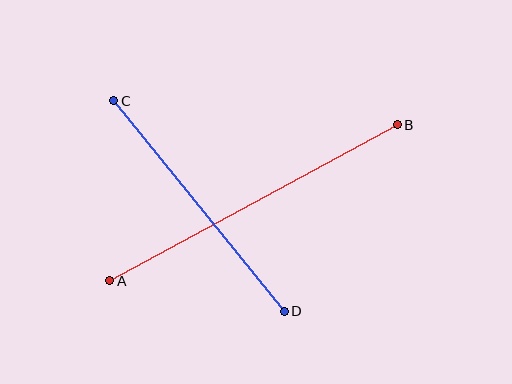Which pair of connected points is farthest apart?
Points A and B are farthest apart.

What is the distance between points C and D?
The distance is approximately 271 pixels.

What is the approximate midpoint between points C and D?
The midpoint is at approximately (199, 206) pixels.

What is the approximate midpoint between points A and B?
The midpoint is at approximately (253, 203) pixels.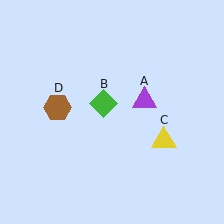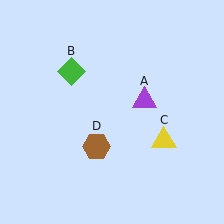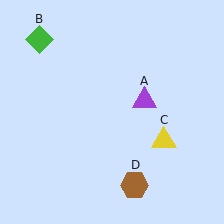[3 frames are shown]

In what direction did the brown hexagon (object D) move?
The brown hexagon (object D) moved down and to the right.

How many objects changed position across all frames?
2 objects changed position: green diamond (object B), brown hexagon (object D).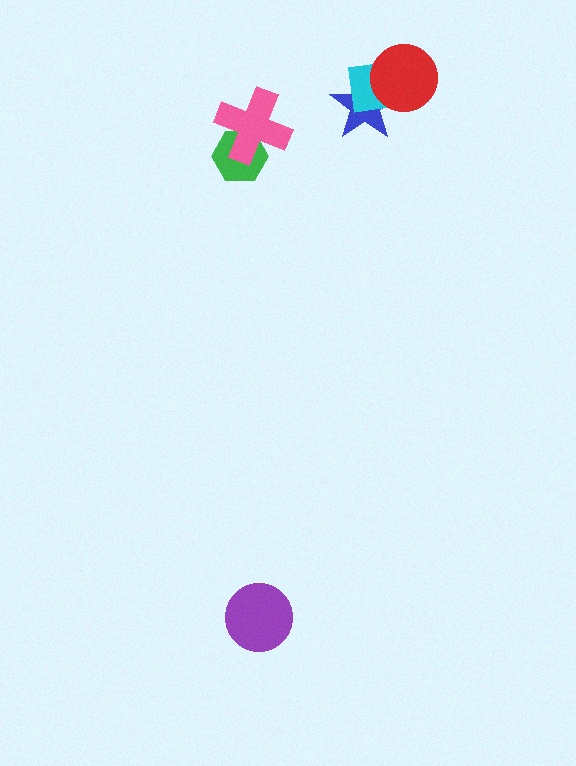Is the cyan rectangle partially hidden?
Yes, it is partially covered by another shape.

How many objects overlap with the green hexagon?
1 object overlaps with the green hexagon.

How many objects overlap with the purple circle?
0 objects overlap with the purple circle.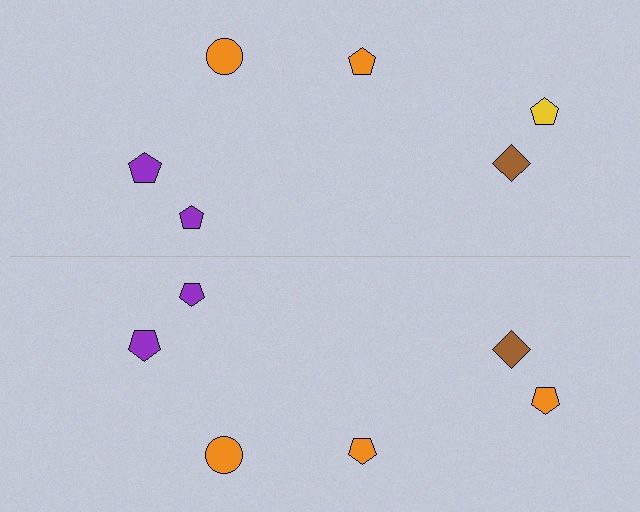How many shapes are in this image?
There are 12 shapes in this image.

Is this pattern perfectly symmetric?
No, the pattern is not perfectly symmetric. The orange pentagon on the bottom side breaks the symmetry — its mirror counterpart is yellow.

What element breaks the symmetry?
The orange pentagon on the bottom side breaks the symmetry — its mirror counterpart is yellow.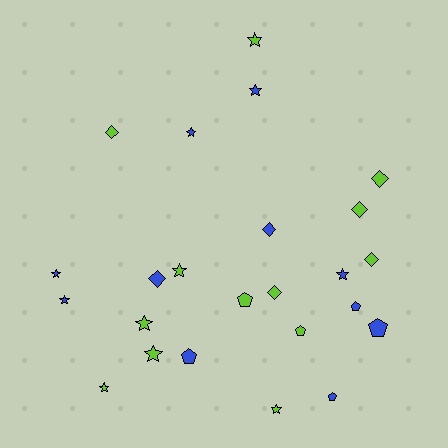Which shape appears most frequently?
Star, with 11 objects.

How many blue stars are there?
There are 5 blue stars.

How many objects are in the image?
There are 24 objects.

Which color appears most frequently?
Lime, with 13 objects.